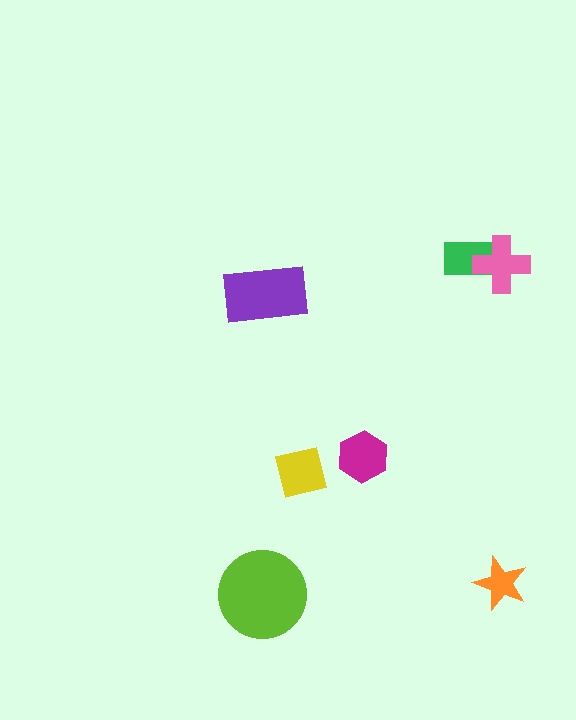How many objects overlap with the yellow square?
0 objects overlap with the yellow square.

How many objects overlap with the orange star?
0 objects overlap with the orange star.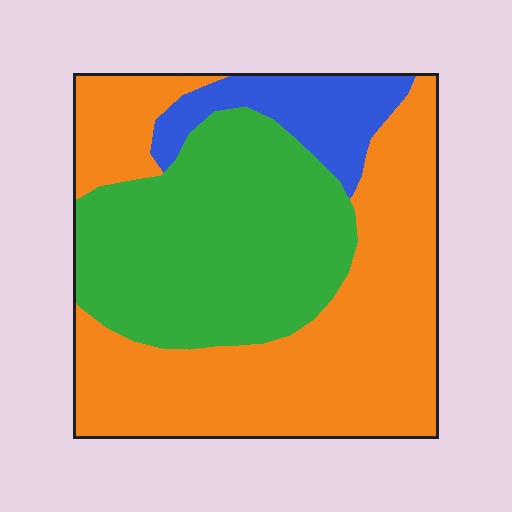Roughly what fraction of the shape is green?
Green covers about 40% of the shape.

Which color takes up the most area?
Orange, at roughly 50%.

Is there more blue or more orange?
Orange.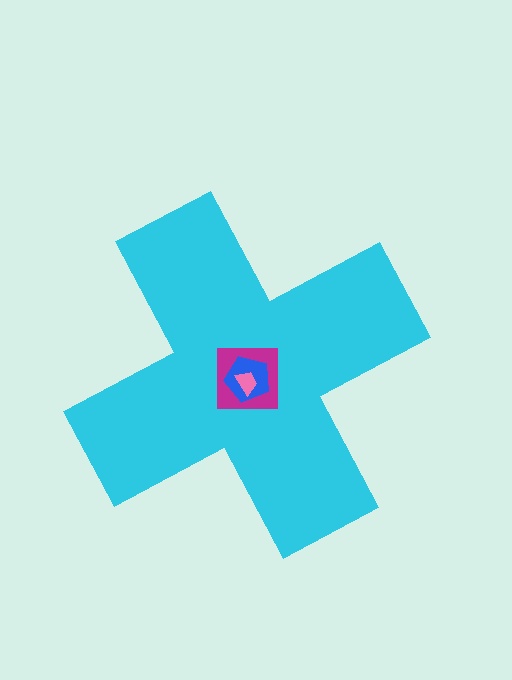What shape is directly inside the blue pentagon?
The pink trapezoid.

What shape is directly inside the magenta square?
The blue pentagon.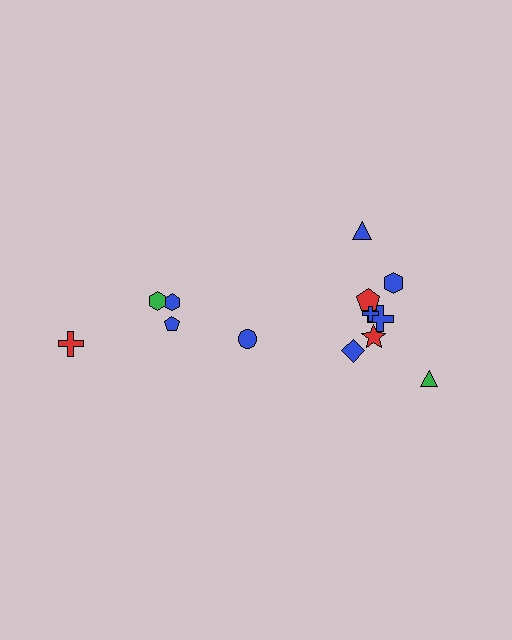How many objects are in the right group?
There are 8 objects.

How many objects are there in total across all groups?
There are 13 objects.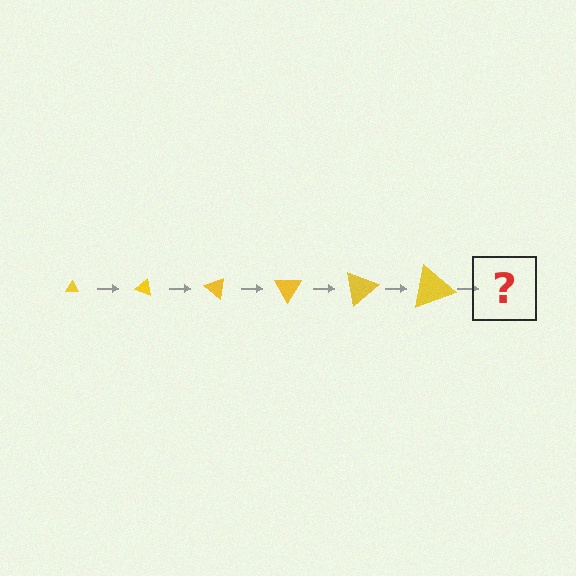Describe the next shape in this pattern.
It should be a triangle, larger than the previous one and rotated 120 degrees from the start.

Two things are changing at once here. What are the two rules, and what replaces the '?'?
The two rules are that the triangle grows larger each step and it rotates 20 degrees each step. The '?' should be a triangle, larger than the previous one and rotated 120 degrees from the start.